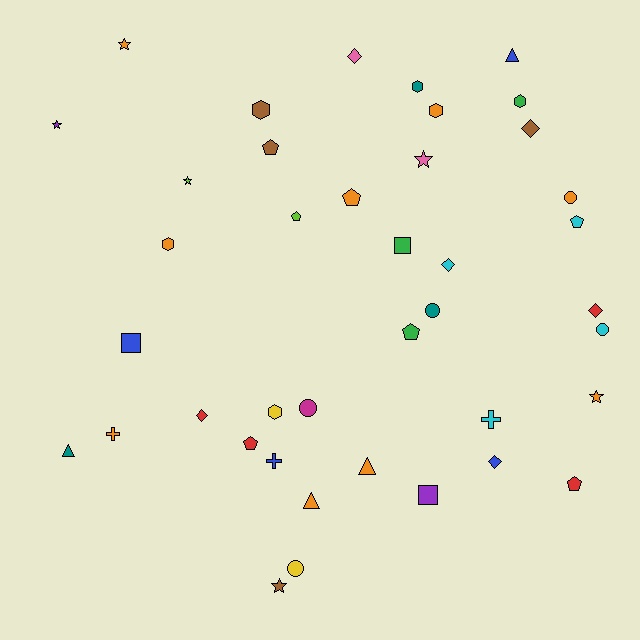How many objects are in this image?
There are 40 objects.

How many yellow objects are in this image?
There are 2 yellow objects.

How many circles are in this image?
There are 5 circles.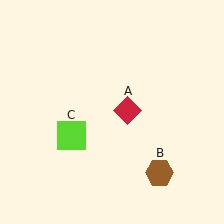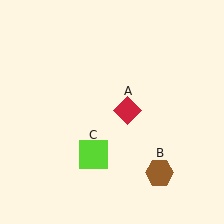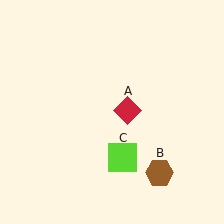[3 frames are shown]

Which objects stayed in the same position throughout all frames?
Red diamond (object A) and brown hexagon (object B) remained stationary.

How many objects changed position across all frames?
1 object changed position: lime square (object C).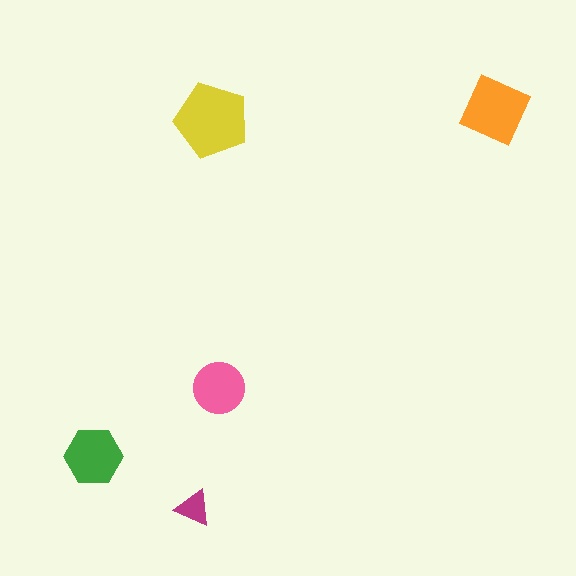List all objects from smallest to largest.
The magenta triangle, the pink circle, the green hexagon, the orange diamond, the yellow pentagon.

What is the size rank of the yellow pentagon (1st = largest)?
1st.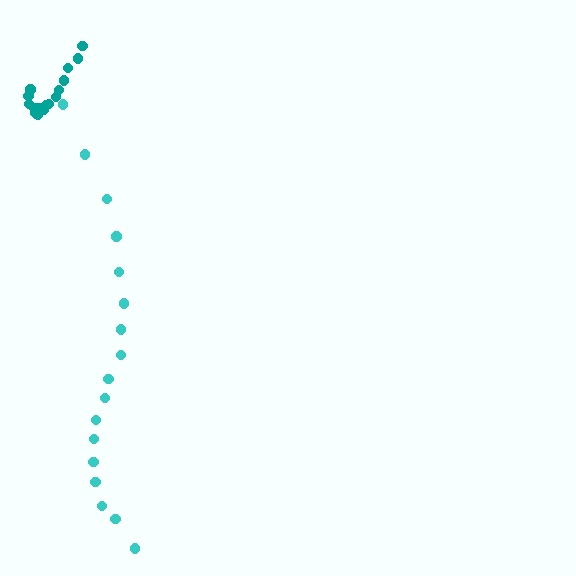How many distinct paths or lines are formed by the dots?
There are 2 distinct paths.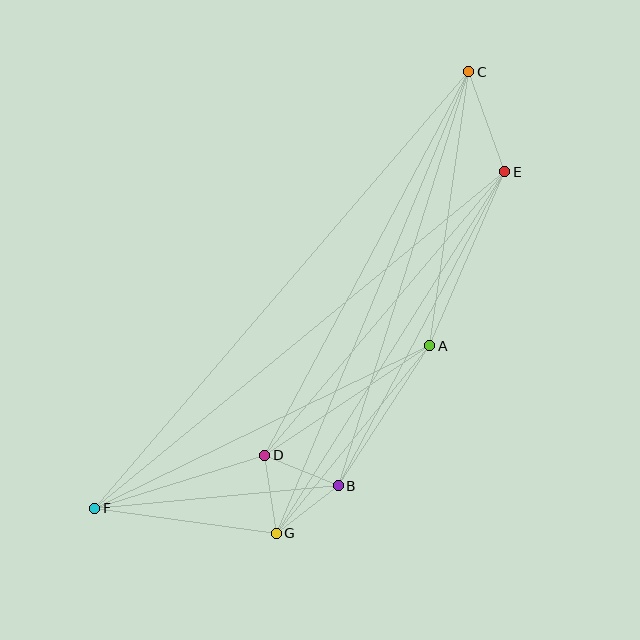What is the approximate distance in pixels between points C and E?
The distance between C and E is approximately 106 pixels.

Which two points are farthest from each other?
Points C and F are farthest from each other.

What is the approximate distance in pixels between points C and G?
The distance between C and G is approximately 500 pixels.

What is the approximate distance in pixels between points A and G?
The distance between A and G is approximately 242 pixels.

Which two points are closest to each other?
Points B and G are closest to each other.